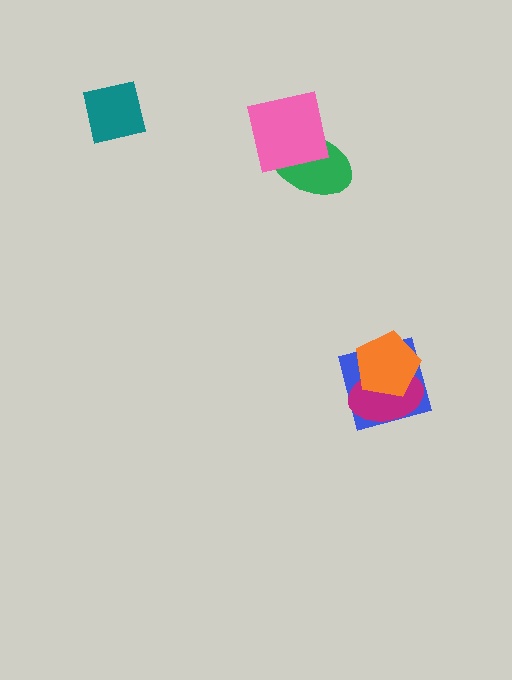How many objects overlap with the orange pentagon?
2 objects overlap with the orange pentagon.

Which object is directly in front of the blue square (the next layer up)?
The magenta ellipse is directly in front of the blue square.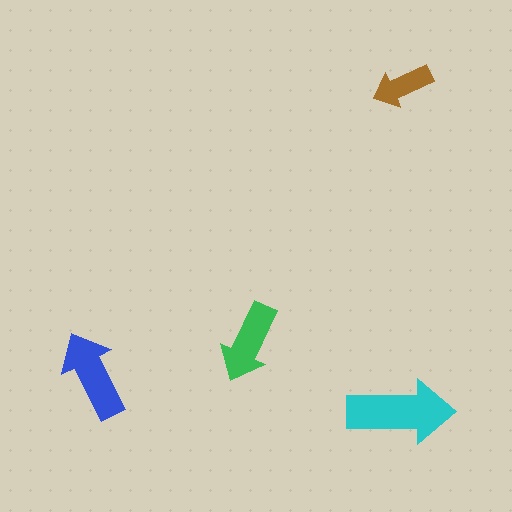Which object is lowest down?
The cyan arrow is bottommost.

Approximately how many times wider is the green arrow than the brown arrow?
About 1.5 times wider.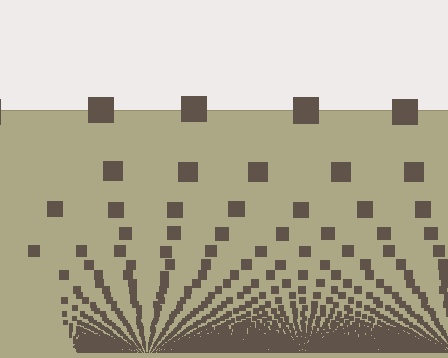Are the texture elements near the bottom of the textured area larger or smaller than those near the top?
Smaller. The gradient is inverted — elements near the bottom are smaller and denser.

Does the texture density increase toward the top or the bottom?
Density increases toward the bottom.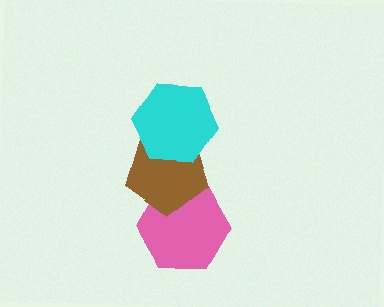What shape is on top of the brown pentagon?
The cyan hexagon is on top of the brown pentagon.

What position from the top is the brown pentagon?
The brown pentagon is 2nd from the top.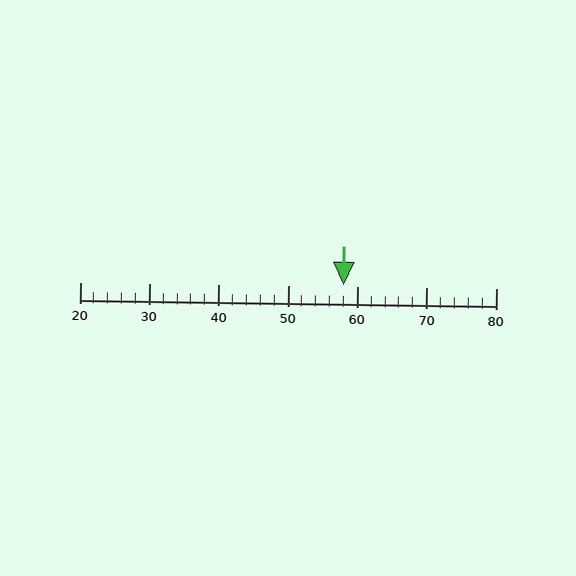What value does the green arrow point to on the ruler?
The green arrow points to approximately 58.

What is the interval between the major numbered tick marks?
The major tick marks are spaced 10 units apart.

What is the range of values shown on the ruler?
The ruler shows values from 20 to 80.